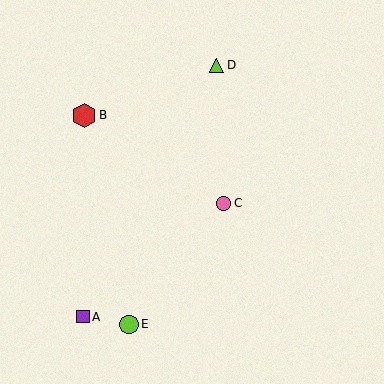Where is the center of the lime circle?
The center of the lime circle is at (129, 324).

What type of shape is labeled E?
Shape E is a lime circle.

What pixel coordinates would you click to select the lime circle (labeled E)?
Click at (129, 324) to select the lime circle E.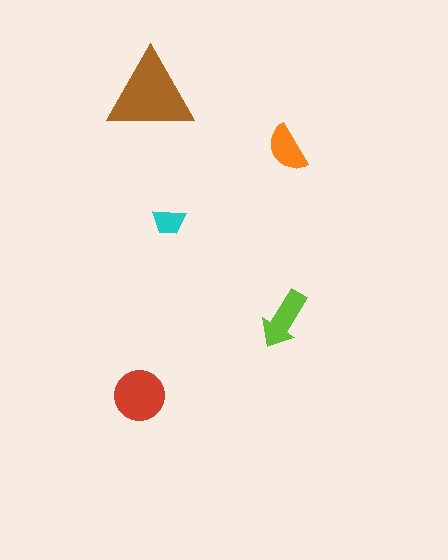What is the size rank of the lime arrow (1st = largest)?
3rd.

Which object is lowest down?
The red circle is bottommost.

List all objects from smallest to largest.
The cyan trapezoid, the orange semicircle, the lime arrow, the red circle, the brown triangle.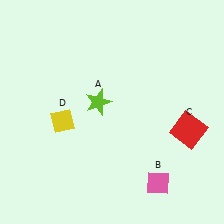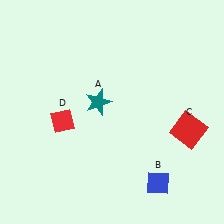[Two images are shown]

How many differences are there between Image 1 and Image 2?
There are 3 differences between the two images.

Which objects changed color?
A changed from lime to teal. B changed from pink to blue. D changed from yellow to red.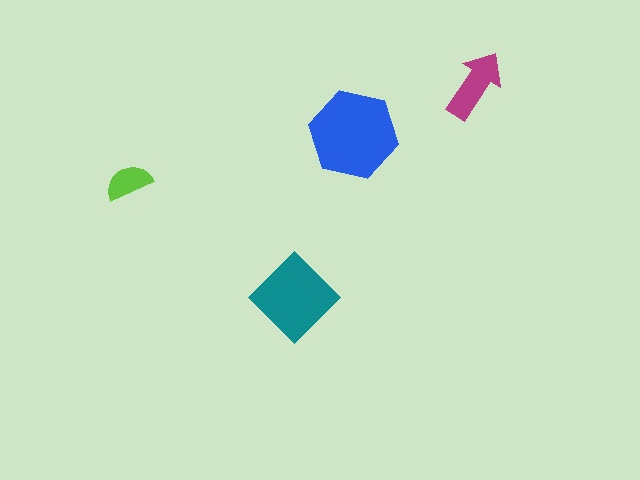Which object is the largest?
The blue hexagon.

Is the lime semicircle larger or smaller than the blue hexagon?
Smaller.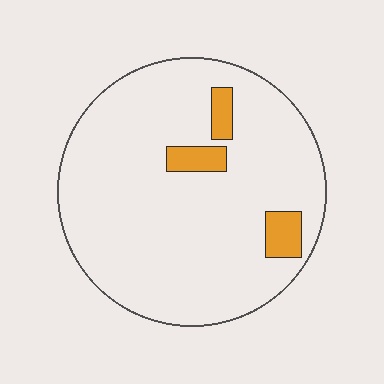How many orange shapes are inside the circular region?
3.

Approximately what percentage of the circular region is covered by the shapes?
Approximately 10%.